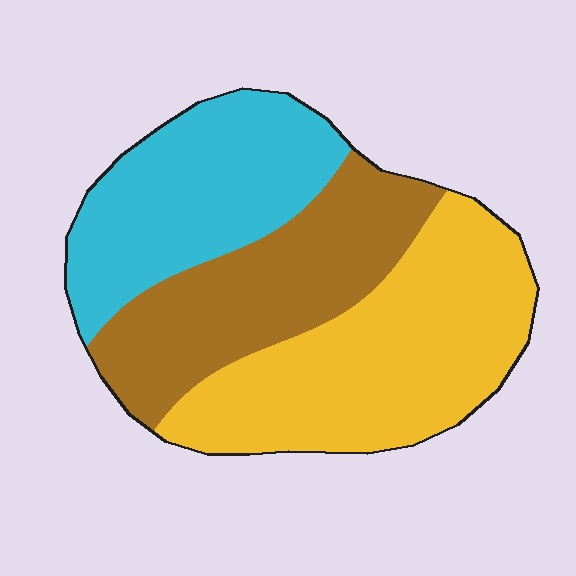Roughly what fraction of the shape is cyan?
Cyan takes up between a quarter and a half of the shape.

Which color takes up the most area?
Yellow, at roughly 40%.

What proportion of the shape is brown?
Brown takes up between a quarter and a half of the shape.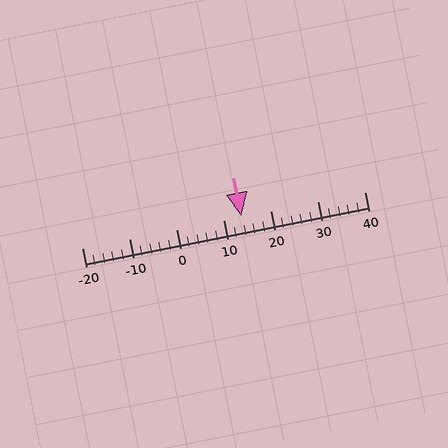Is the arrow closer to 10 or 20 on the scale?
The arrow is closer to 10.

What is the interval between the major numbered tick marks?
The major tick marks are spaced 10 units apart.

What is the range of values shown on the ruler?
The ruler shows values from -20 to 40.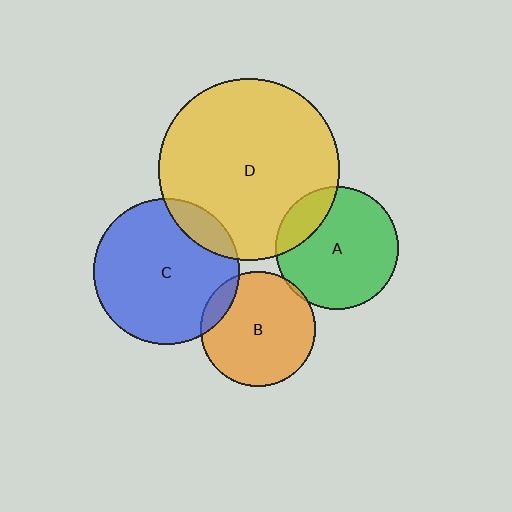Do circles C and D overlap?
Yes.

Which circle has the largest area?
Circle D (yellow).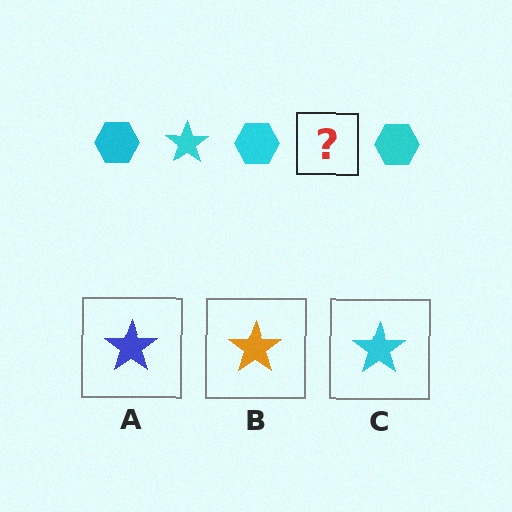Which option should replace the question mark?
Option C.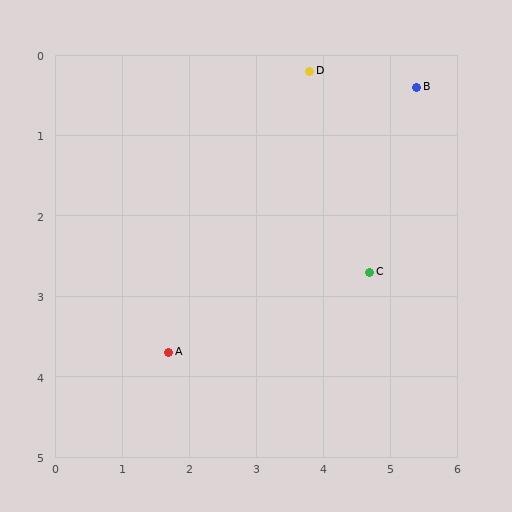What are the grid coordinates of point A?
Point A is at approximately (1.7, 3.7).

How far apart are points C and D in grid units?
Points C and D are about 2.7 grid units apart.